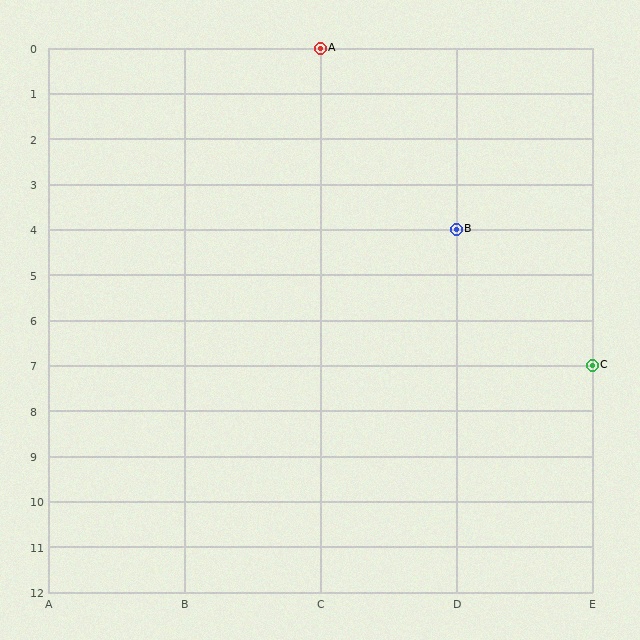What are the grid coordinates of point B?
Point B is at grid coordinates (D, 4).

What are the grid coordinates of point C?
Point C is at grid coordinates (E, 7).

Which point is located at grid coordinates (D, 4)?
Point B is at (D, 4).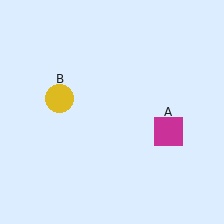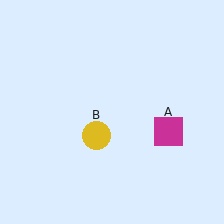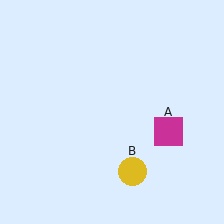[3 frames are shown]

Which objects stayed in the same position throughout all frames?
Magenta square (object A) remained stationary.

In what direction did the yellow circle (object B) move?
The yellow circle (object B) moved down and to the right.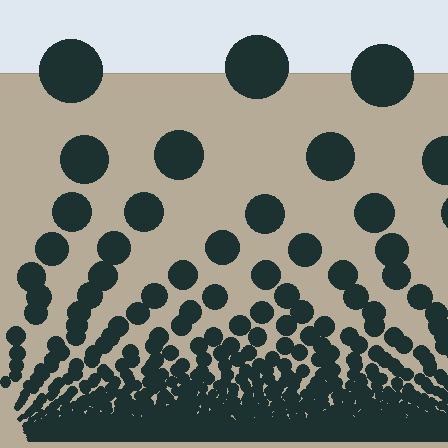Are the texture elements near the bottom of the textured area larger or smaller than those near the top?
Smaller. The gradient is inverted — elements near the bottom are smaller and denser.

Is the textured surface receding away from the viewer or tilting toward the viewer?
The surface appears to tilt toward the viewer. Texture elements get larger and sparser toward the top.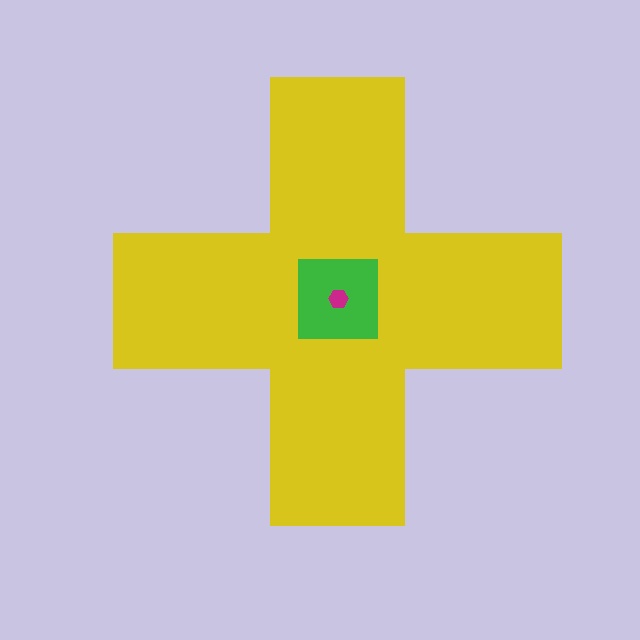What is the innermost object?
The magenta hexagon.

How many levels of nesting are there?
3.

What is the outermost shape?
The yellow cross.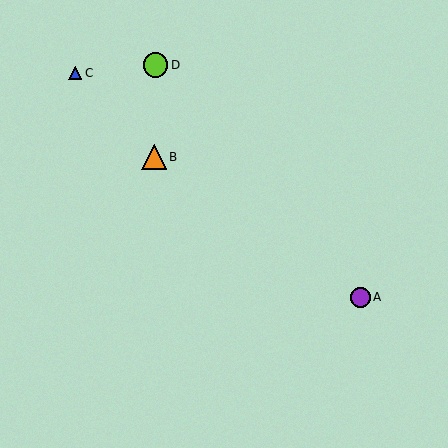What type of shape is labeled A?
Shape A is a purple circle.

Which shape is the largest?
The lime circle (labeled D) is the largest.